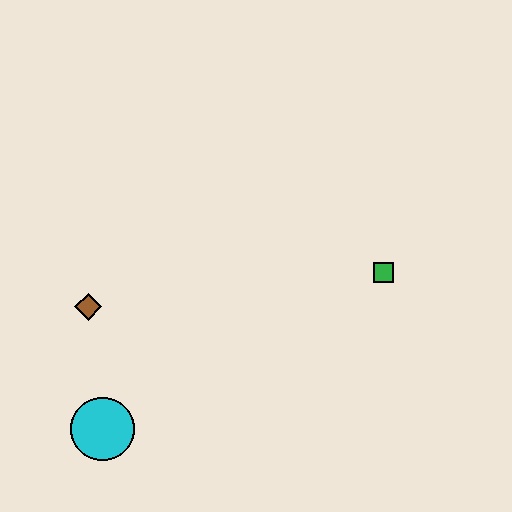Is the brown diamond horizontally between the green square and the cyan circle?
No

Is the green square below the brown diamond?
No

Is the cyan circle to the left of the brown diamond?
No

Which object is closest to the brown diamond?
The cyan circle is closest to the brown diamond.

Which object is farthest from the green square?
The cyan circle is farthest from the green square.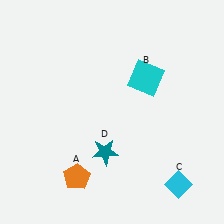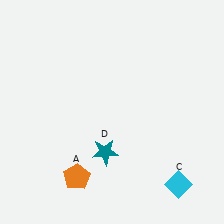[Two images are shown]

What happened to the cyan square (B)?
The cyan square (B) was removed in Image 2. It was in the top-right area of Image 1.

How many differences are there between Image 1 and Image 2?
There is 1 difference between the two images.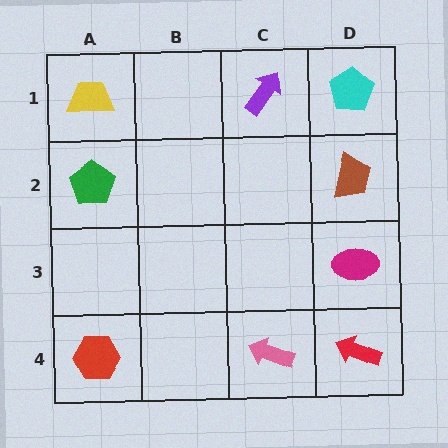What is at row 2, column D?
A brown trapezoid.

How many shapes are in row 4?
3 shapes.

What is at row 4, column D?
A red arrow.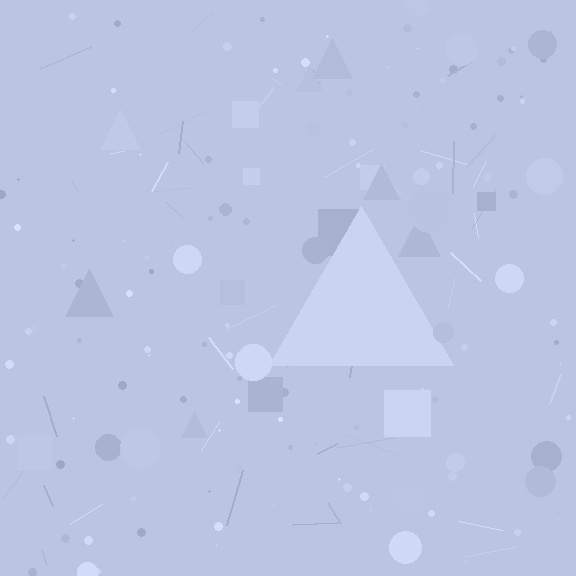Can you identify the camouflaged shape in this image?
The camouflaged shape is a triangle.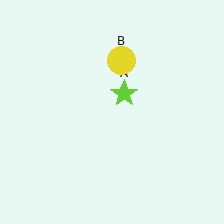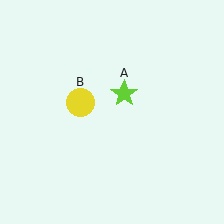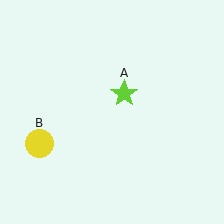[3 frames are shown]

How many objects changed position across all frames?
1 object changed position: yellow circle (object B).